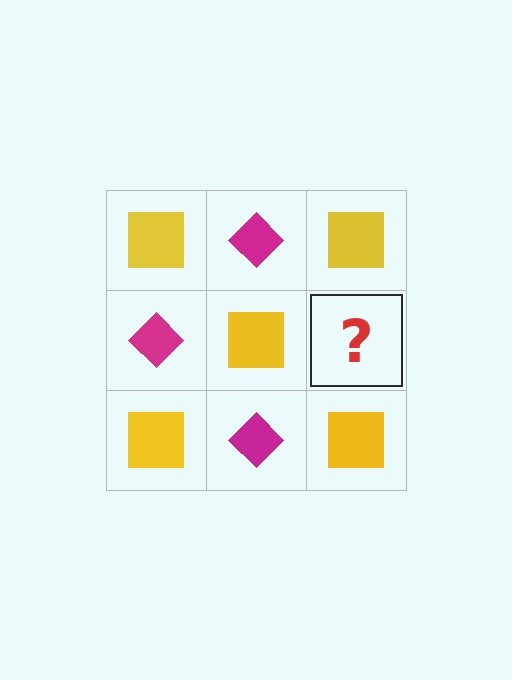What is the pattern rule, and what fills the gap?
The rule is that it alternates yellow square and magenta diamond in a checkerboard pattern. The gap should be filled with a magenta diamond.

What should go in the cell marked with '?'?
The missing cell should contain a magenta diamond.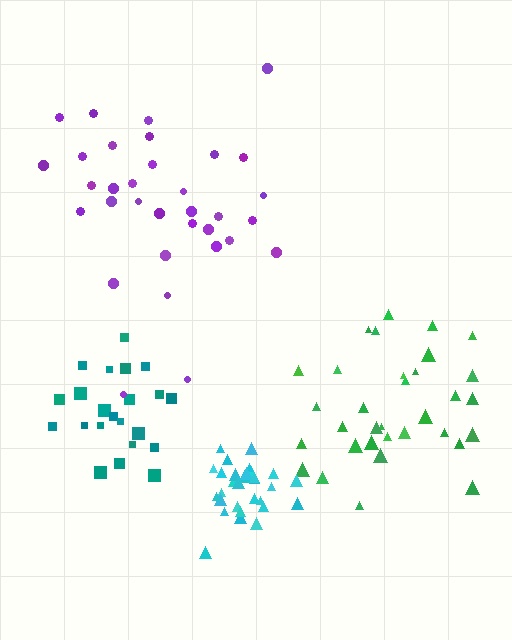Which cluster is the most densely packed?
Cyan.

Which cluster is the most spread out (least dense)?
Green.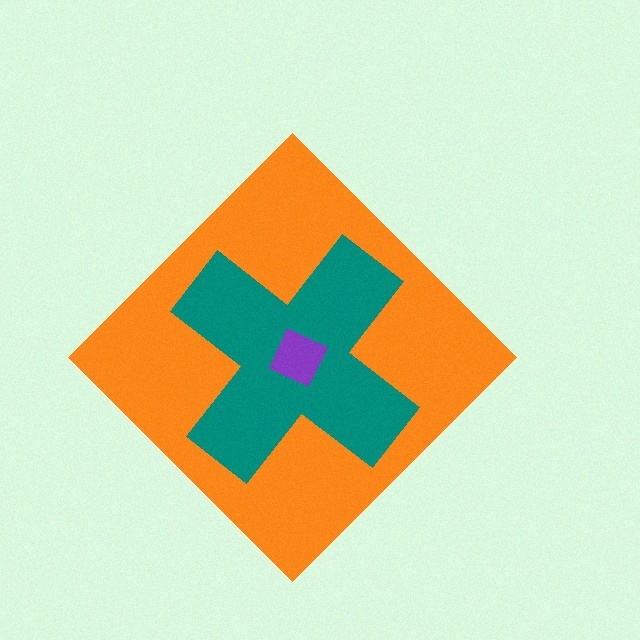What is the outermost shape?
The orange diamond.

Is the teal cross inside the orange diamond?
Yes.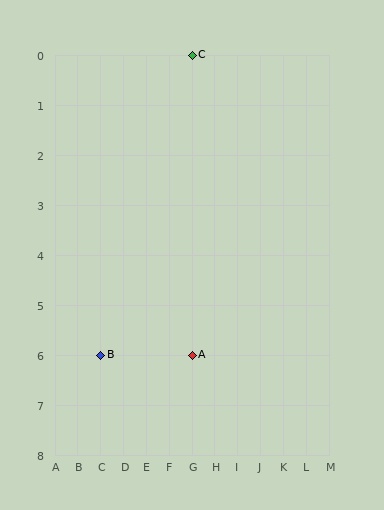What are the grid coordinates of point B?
Point B is at grid coordinates (C, 6).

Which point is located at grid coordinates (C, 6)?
Point B is at (C, 6).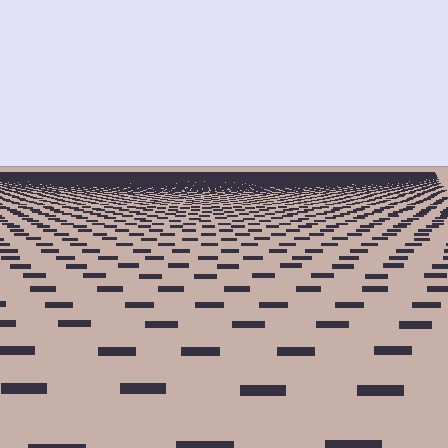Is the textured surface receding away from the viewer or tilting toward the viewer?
The surface is receding away from the viewer. Texture elements get smaller and denser toward the top.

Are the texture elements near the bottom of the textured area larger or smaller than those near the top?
Larger. Near the bottom, elements are closer to the viewer and appear at a bigger on-screen size.